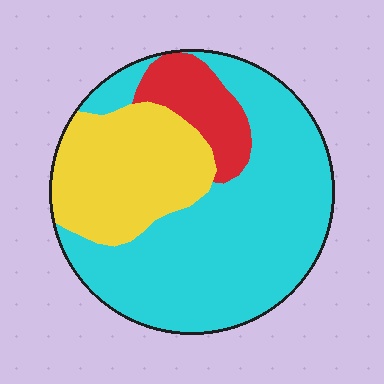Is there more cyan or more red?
Cyan.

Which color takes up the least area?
Red, at roughly 10%.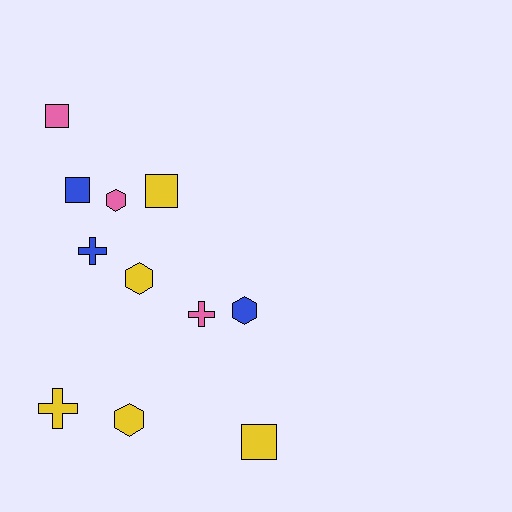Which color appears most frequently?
Yellow, with 5 objects.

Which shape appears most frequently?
Square, with 4 objects.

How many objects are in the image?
There are 11 objects.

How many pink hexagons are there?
There is 1 pink hexagon.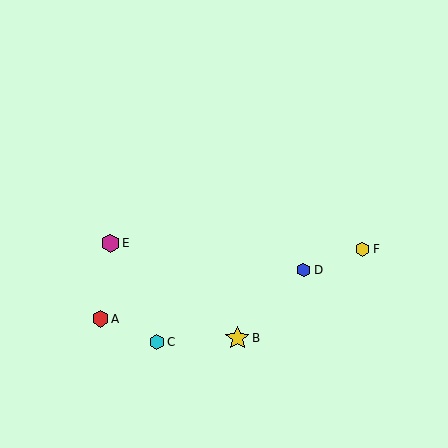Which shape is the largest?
The yellow star (labeled B) is the largest.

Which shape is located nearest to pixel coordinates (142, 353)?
The cyan hexagon (labeled C) at (157, 342) is nearest to that location.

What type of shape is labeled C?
Shape C is a cyan hexagon.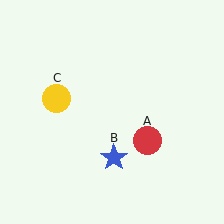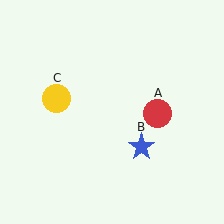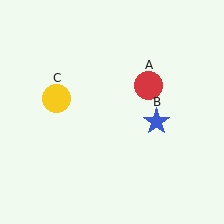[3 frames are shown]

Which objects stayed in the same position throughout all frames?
Yellow circle (object C) remained stationary.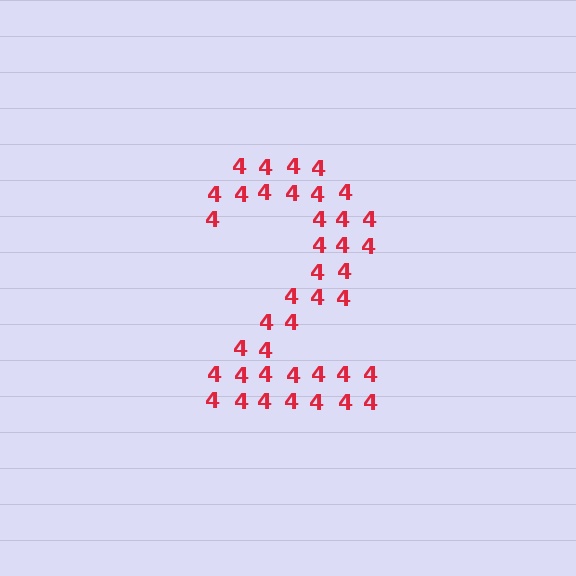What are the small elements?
The small elements are digit 4's.